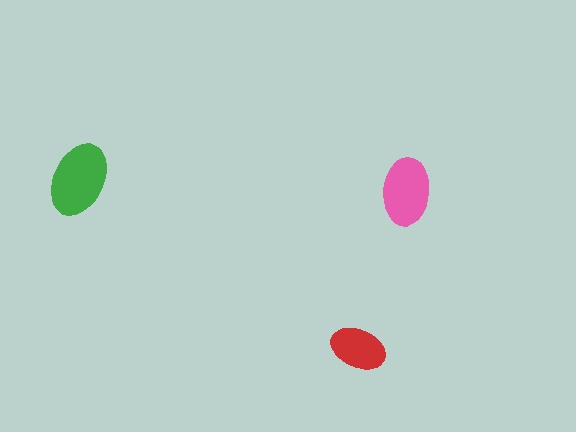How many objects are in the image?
There are 3 objects in the image.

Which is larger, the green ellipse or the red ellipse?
The green one.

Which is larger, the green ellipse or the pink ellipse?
The green one.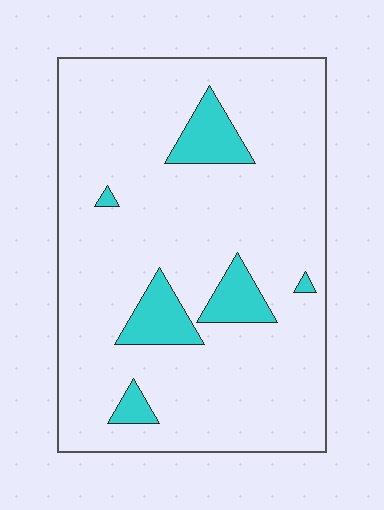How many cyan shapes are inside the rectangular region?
6.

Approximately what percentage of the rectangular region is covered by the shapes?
Approximately 10%.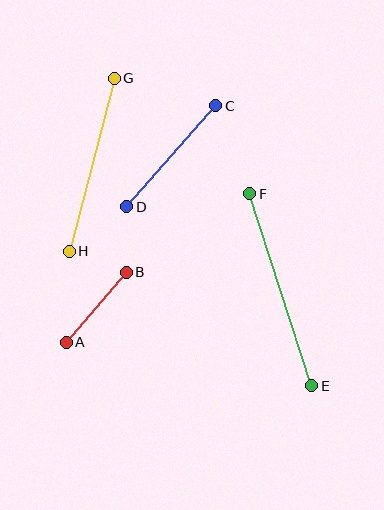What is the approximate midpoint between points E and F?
The midpoint is at approximately (281, 290) pixels.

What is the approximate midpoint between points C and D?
The midpoint is at approximately (171, 156) pixels.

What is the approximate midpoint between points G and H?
The midpoint is at approximately (92, 165) pixels.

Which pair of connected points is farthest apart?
Points E and F are farthest apart.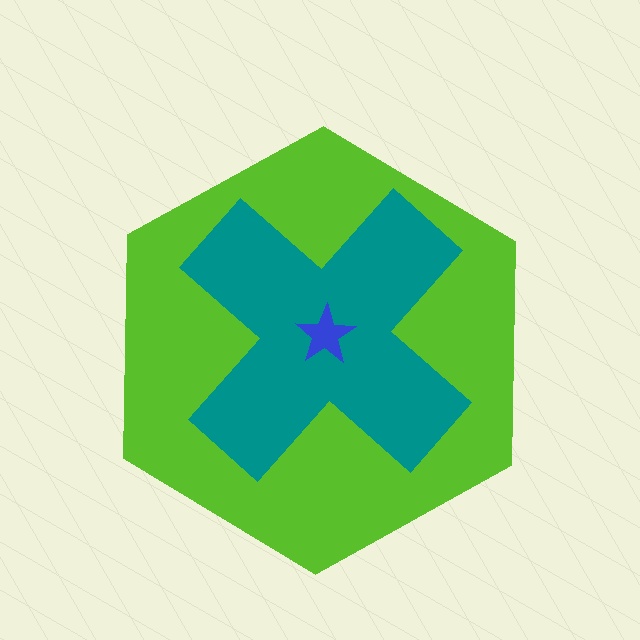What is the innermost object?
The blue star.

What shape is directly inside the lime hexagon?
The teal cross.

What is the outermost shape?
The lime hexagon.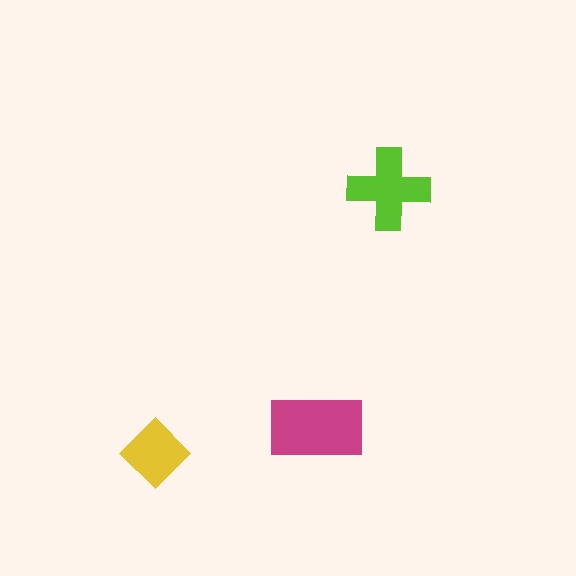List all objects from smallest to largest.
The yellow diamond, the lime cross, the magenta rectangle.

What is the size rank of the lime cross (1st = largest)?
2nd.